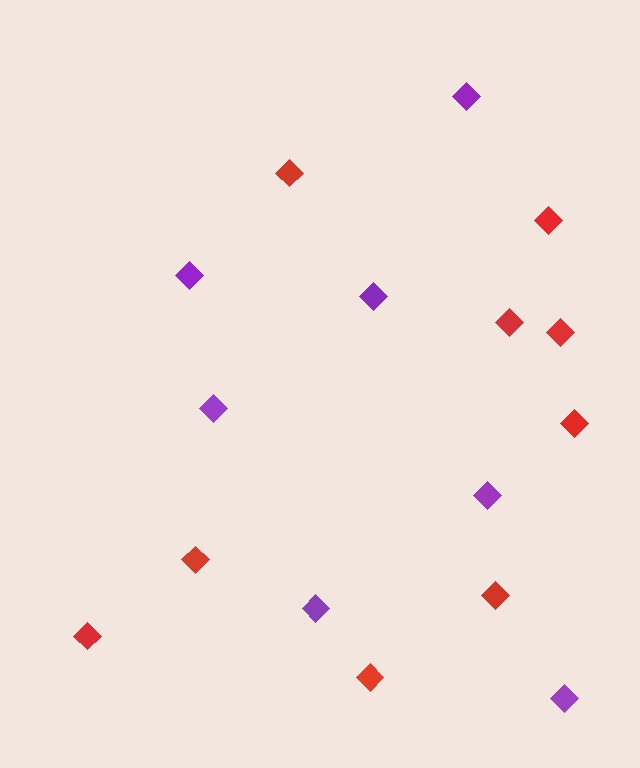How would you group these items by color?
There are 2 groups: one group of red diamonds (9) and one group of purple diamonds (7).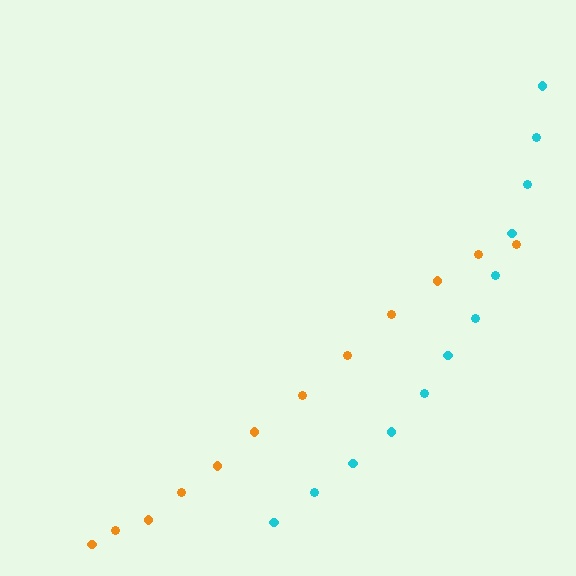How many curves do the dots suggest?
There are 2 distinct paths.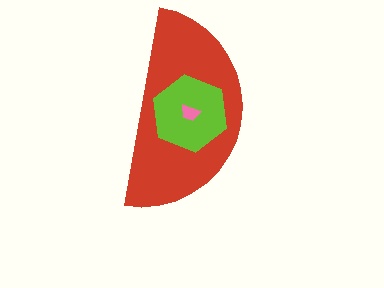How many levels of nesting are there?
3.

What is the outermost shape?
The red semicircle.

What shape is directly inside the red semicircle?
The lime hexagon.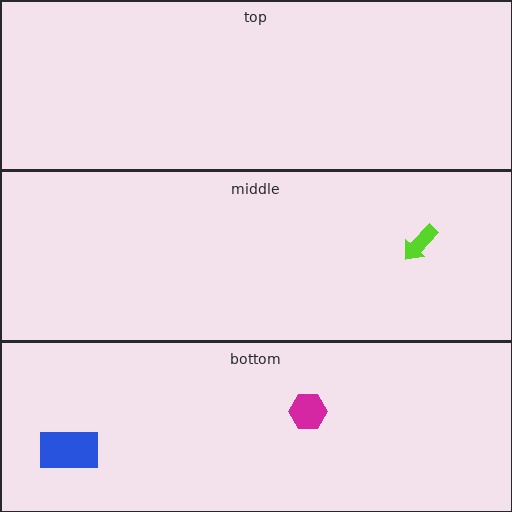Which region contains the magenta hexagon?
The bottom region.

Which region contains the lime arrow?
The middle region.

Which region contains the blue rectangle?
The bottom region.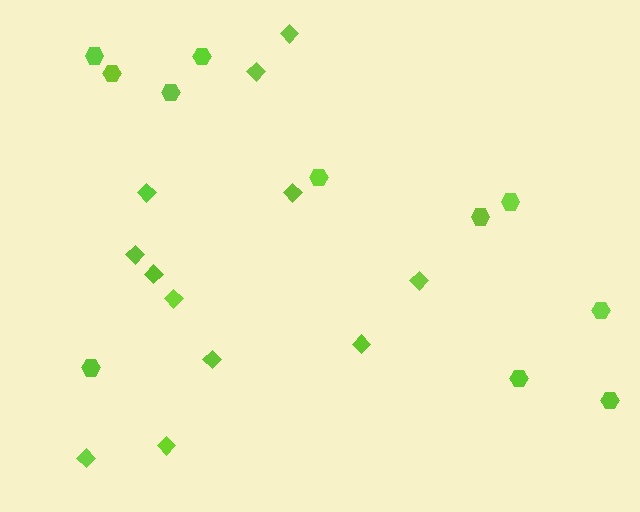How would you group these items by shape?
There are 2 groups: one group of diamonds (12) and one group of hexagons (11).